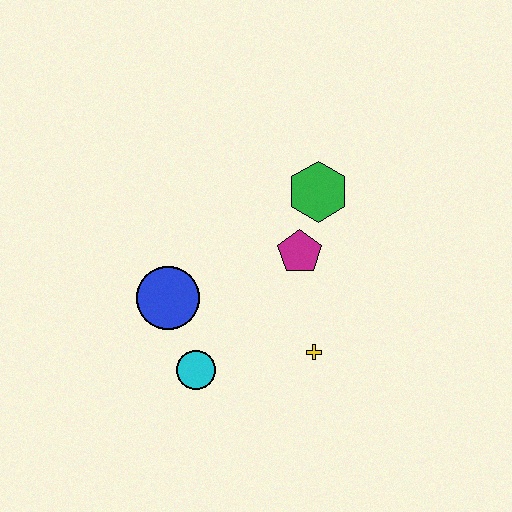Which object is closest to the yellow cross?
The magenta pentagon is closest to the yellow cross.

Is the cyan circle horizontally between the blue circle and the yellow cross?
Yes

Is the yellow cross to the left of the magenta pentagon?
No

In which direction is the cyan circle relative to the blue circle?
The cyan circle is below the blue circle.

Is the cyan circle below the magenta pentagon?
Yes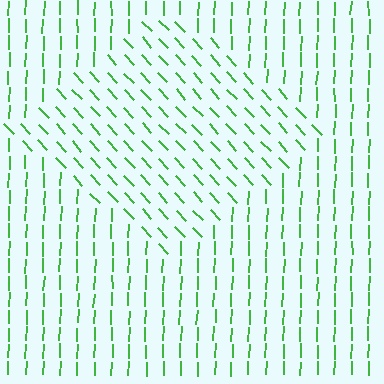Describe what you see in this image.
The image is filled with small green line segments. A diamond region in the image has lines oriented differently from the surrounding lines, creating a visible texture boundary.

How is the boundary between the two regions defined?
The boundary is defined purely by a change in line orientation (approximately 45 degrees difference). All lines are the same color and thickness.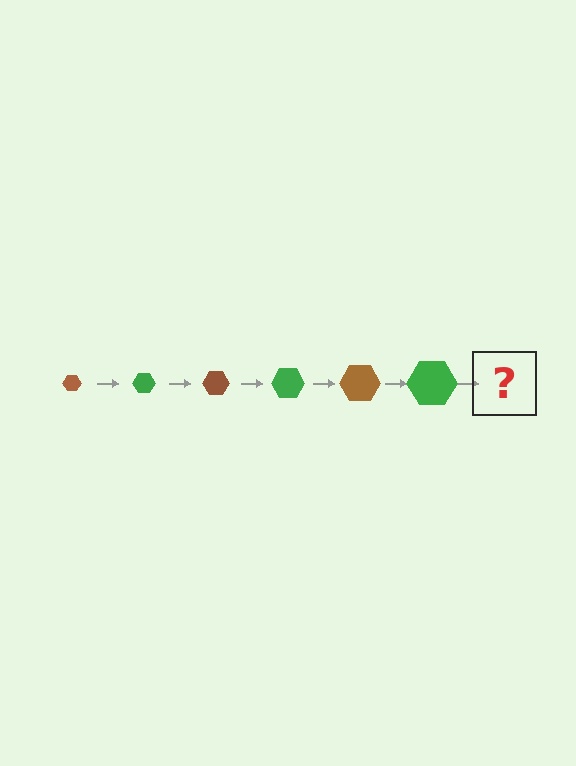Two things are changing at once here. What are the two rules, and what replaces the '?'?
The two rules are that the hexagon grows larger each step and the color cycles through brown and green. The '?' should be a brown hexagon, larger than the previous one.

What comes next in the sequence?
The next element should be a brown hexagon, larger than the previous one.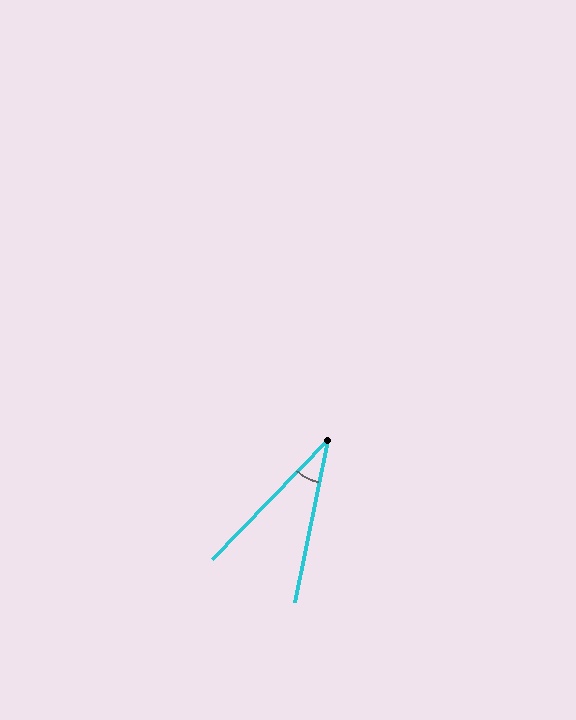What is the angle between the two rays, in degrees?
Approximately 33 degrees.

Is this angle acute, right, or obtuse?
It is acute.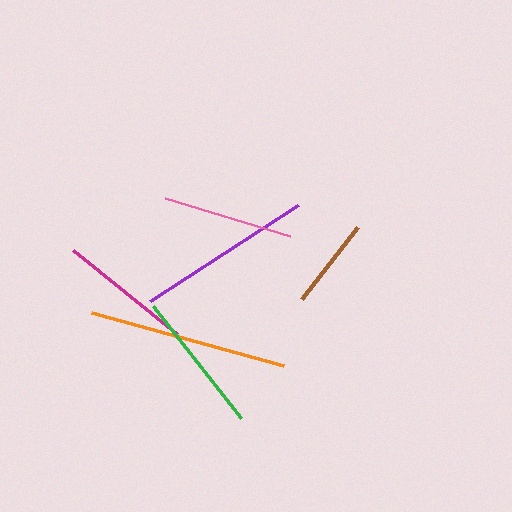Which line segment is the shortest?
The brown line is the shortest at approximately 91 pixels.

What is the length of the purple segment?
The purple segment is approximately 176 pixels long.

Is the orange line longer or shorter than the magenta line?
The orange line is longer than the magenta line.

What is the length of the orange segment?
The orange segment is approximately 199 pixels long.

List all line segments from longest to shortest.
From longest to shortest: orange, purple, green, magenta, pink, brown.